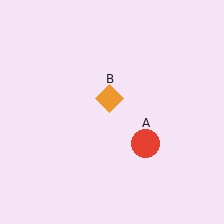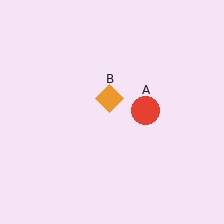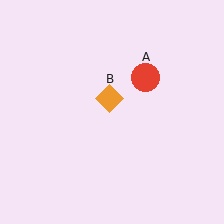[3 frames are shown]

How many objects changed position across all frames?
1 object changed position: red circle (object A).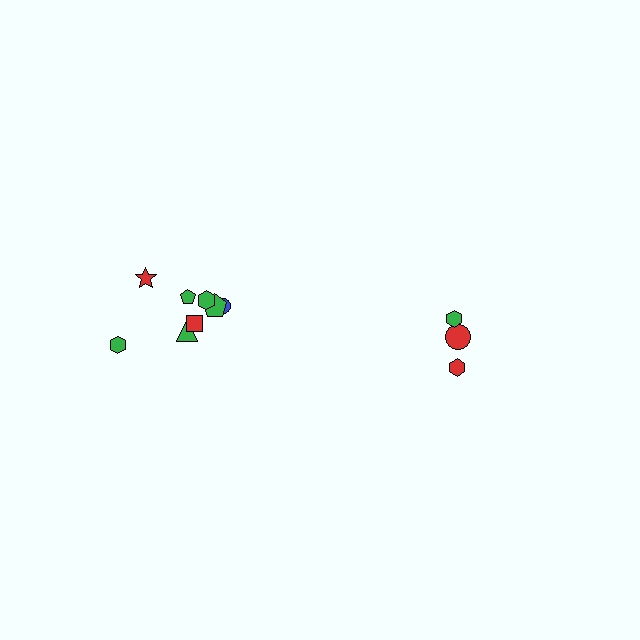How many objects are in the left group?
There are 8 objects.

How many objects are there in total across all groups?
There are 11 objects.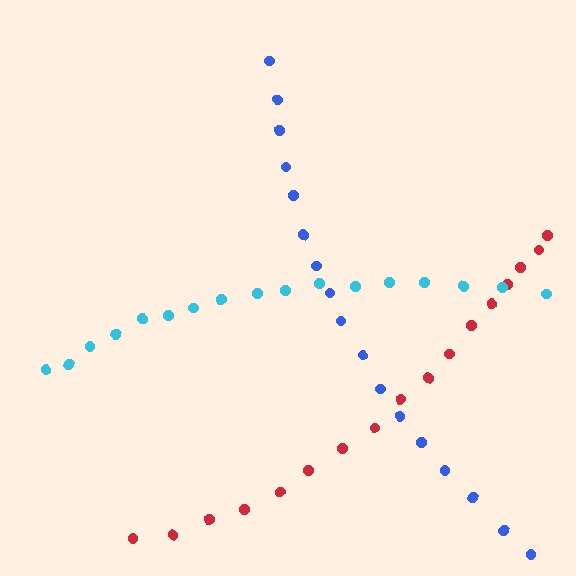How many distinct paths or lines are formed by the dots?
There are 3 distinct paths.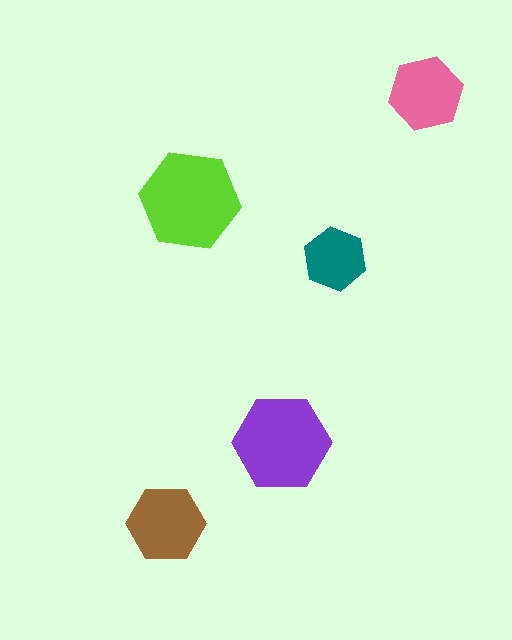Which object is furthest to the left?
The brown hexagon is leftmost.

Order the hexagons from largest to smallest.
the lime one, the purple one, the brown one, the pink one, the teal one.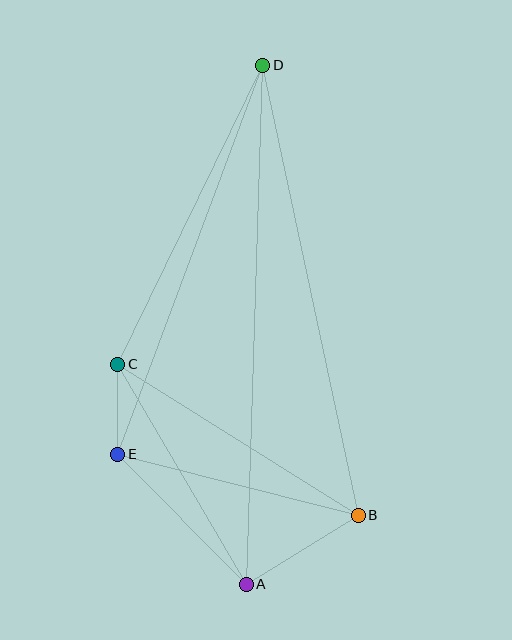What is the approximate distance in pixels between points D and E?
The distance between D and E is approximately 415 pixels.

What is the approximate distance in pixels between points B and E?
The distance between B and E is approximately 248 pixels.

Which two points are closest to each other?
Points C and E are closest to each other.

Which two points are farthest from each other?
Points A and D are farthest from each other.